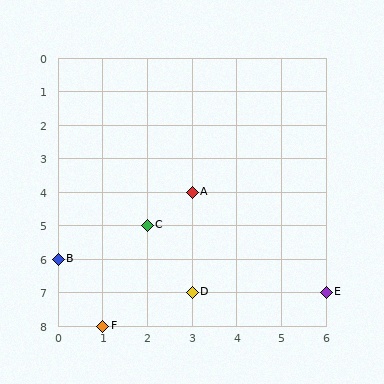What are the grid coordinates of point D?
Point D is at grid coordinates (3, 7).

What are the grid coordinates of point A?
Point A is at grid coordinates (3, 4).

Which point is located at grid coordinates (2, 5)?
Point C is at (2, 5).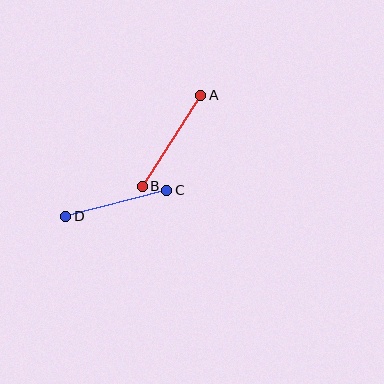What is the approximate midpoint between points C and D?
The midpoint is at approximately (116, 203) pixels.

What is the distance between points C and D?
The distance is approximately 104 pixels.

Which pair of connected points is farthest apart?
Points A and B are farthest apart.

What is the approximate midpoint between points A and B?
The midpoint is at approximately (171, 141) pixels.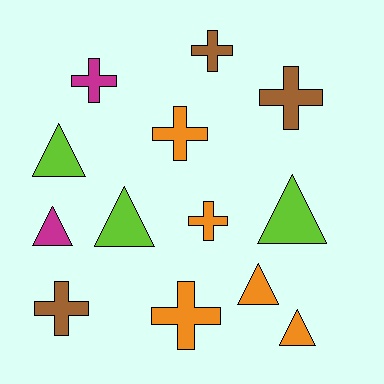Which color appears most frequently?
Orange, with 5 objects.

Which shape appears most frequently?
Cross, with 7 objects.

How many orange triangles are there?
There are 2 orange triangles.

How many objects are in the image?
There are 13 objects.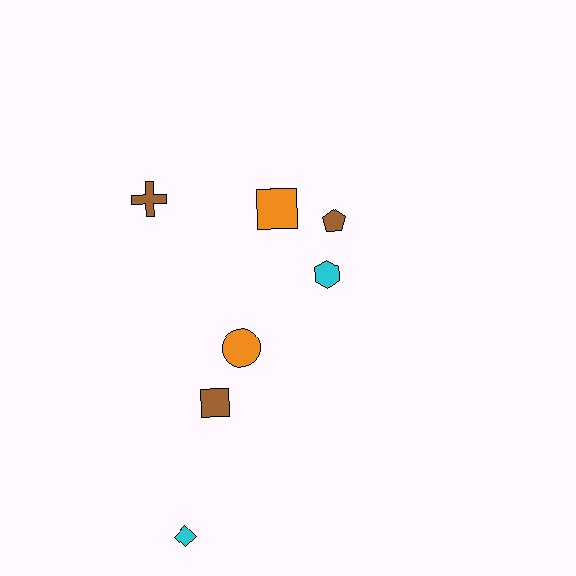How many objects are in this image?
There are 7 objects.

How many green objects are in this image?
There are no green objects.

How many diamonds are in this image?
There is 1 diamond.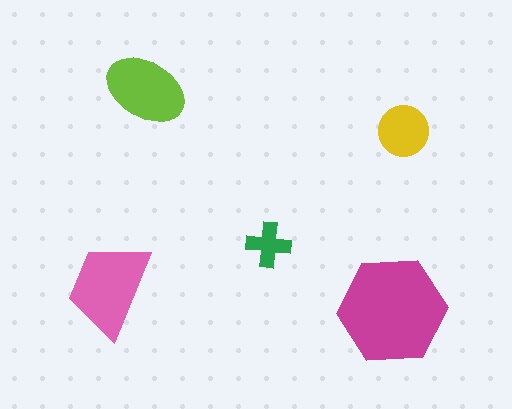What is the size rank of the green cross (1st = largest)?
5th.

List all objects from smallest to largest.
The green cross, the yellow circle, the lime ellipse, the pink trapezoid, the magenta hexagon.